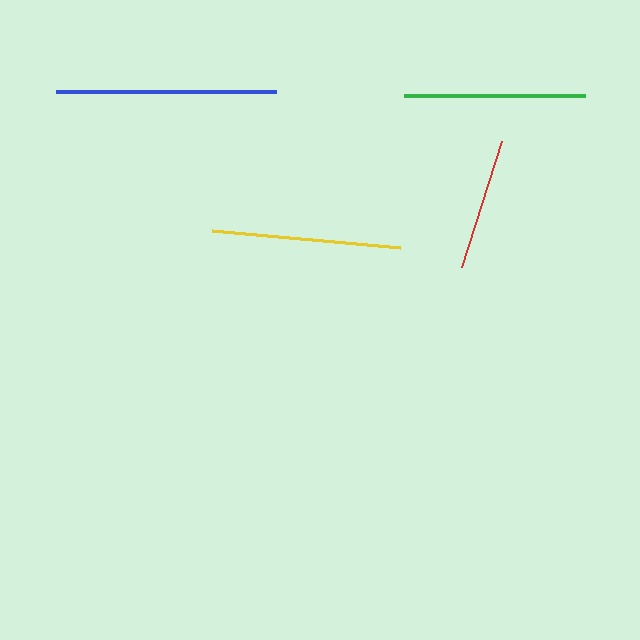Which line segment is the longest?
The blue line is the longest at approximately 220 pixels.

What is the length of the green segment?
The green segment is approximately 181 pixels long.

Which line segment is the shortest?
The red line is the shortest at approximately 133 pixels.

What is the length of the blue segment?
The blue segment is approximately 220 pixels long.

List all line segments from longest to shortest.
From longest to shortest: blue, yellow, green, red.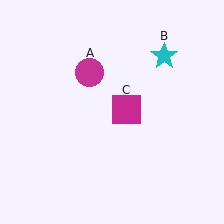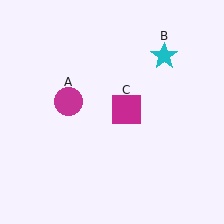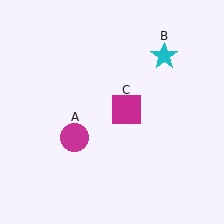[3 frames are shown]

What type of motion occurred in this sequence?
The magenta circle (object A) rotated counterclockwise around the center of the scene.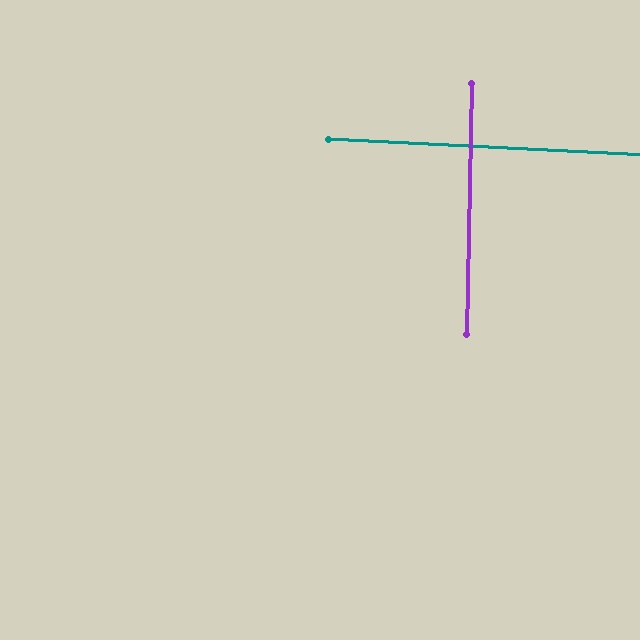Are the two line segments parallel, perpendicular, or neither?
Perpendicular — they meet at approximately 88°.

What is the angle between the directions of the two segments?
Approximately 88 degrees.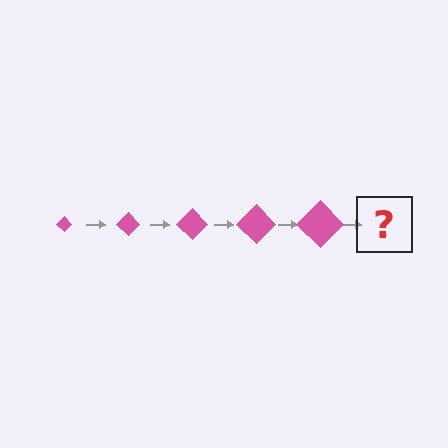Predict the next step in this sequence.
The next step is a pink diamond, larger than the previous one.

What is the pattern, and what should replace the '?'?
The pattern is that the diamond gets progressively larger each step. The '?' should be a pink diamond, larger than the previous one.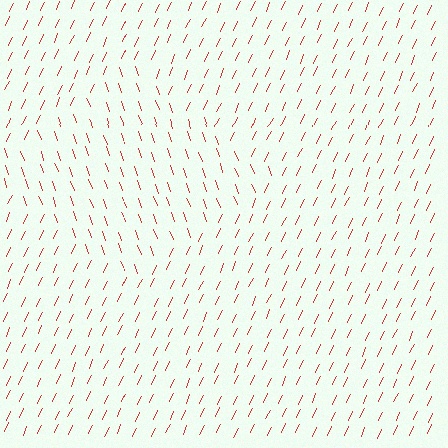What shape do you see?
I see a diamond.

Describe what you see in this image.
The image is filled with small red line segments. A diamond region in the image has lines oriented differently from the surrounding lines, creating a visible texture boundary.